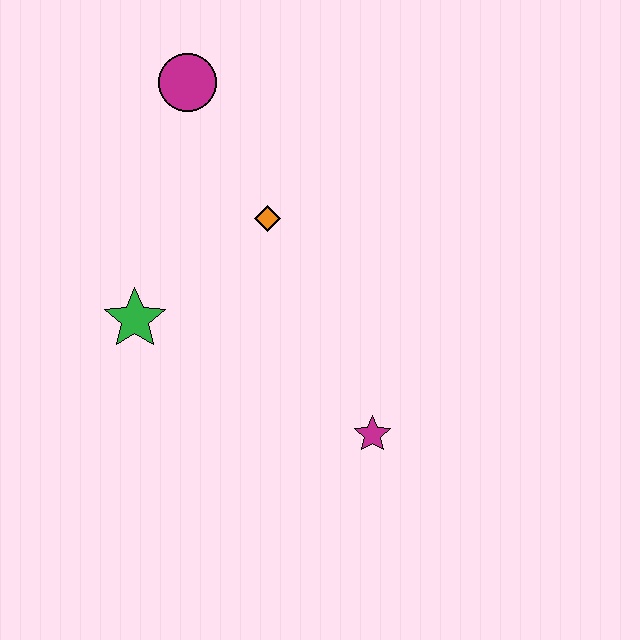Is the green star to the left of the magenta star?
Yes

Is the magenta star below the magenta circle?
Yes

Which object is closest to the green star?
The orange diamond is closest to the green star.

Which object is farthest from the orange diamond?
The magenta star is farthest from the orange diamond.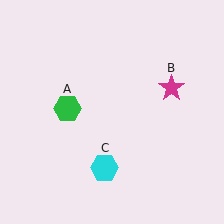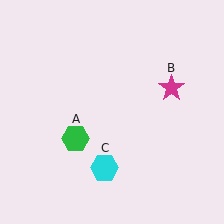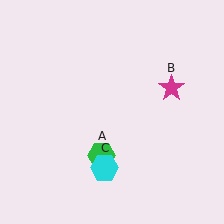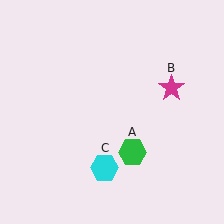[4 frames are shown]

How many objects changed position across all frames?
1 object changed position: green hexagon (object A).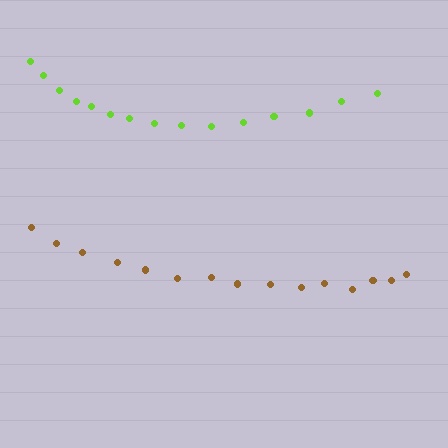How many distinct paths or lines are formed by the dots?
There are 2 distinct paths.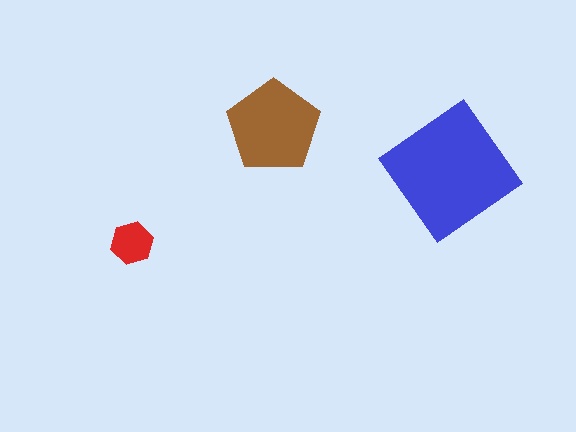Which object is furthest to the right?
The blue diamond is rightmost.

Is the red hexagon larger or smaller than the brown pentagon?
Smaller.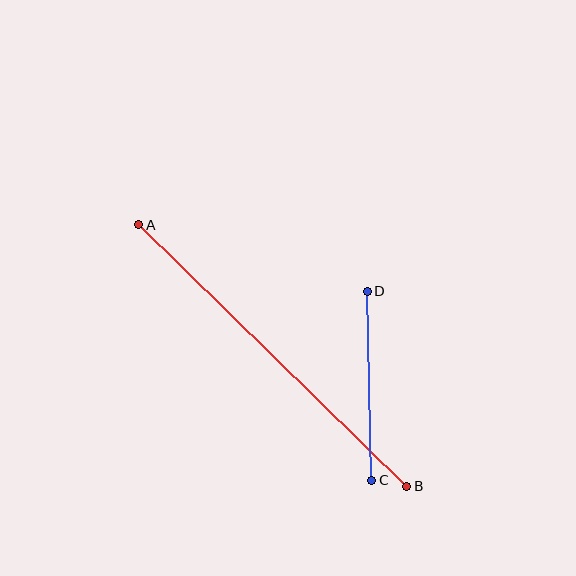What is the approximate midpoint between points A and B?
The midpoint is at approximately (273, 355) pixels.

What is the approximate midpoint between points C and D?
The midpoint is at approximately (370, 386) pixels.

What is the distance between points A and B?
The distance is approximately 375 pixels.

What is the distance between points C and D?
The distance is approximately 189 pixels.